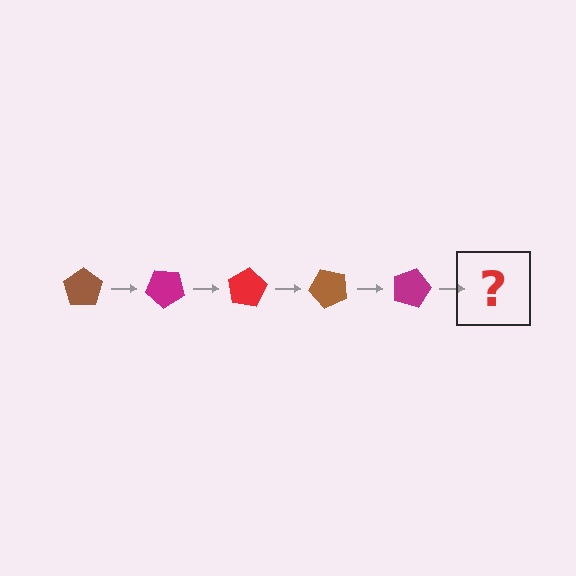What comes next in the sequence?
The next element should be a red pentagon, rotated 200 degrees from the start.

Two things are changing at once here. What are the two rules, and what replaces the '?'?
The two rules are that it rotates 40 degrees each step and the color cycles through brown, magenta, and red. The '?' should be a red pentagon, rotated 200 degrees from the start.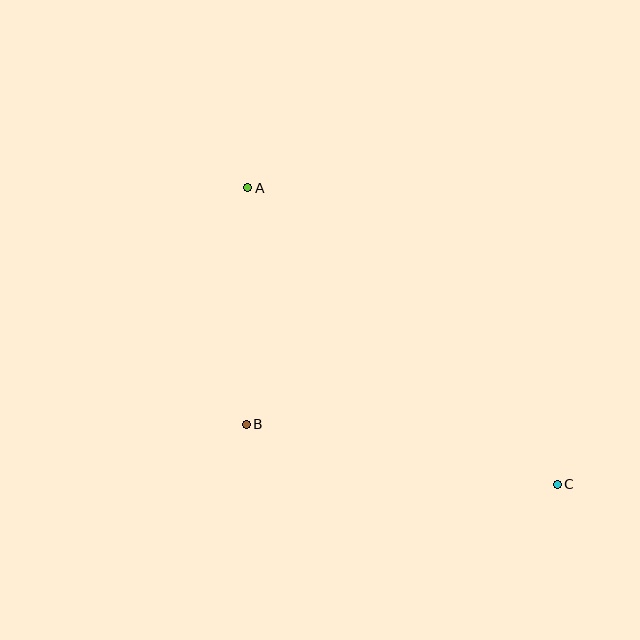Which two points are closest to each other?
Points A and B are closest to each other.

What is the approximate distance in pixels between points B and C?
The distance between B and C is approximately 317 pixels.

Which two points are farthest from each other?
Points A and C are farthest from each other.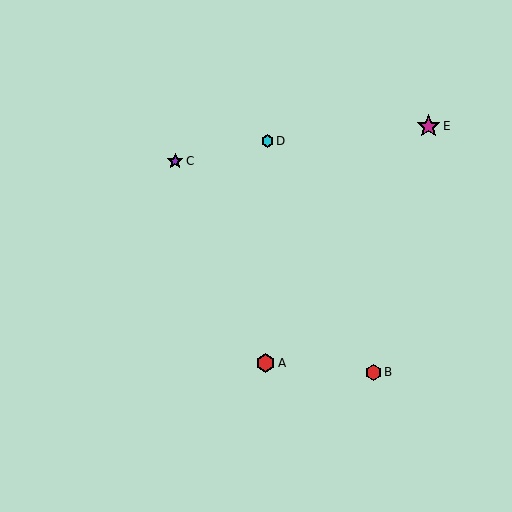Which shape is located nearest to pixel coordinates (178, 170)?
The purple star (labeled C) at (175, 161) is nearest to that location.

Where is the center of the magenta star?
The center of the magenta star is at (428, 126).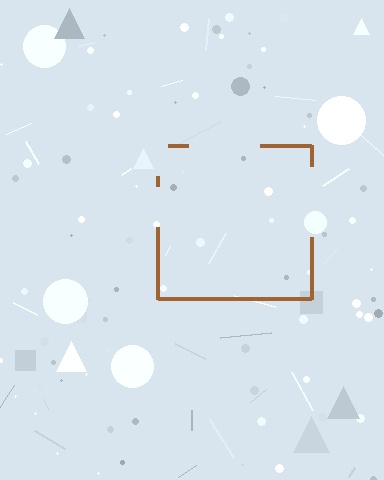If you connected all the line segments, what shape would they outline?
They would outline a square.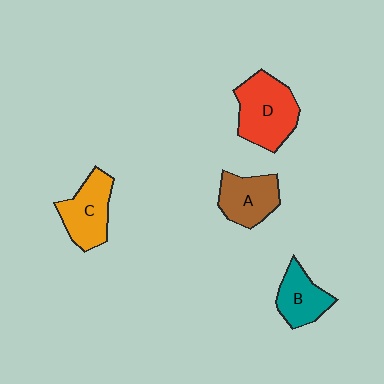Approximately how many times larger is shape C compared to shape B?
Approximately 1.2 times.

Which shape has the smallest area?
Shape B (teal).